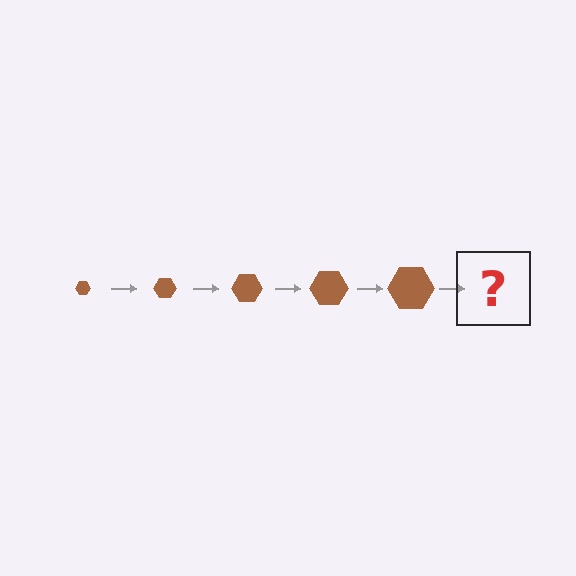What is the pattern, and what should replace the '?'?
The pattern is that the hexagon gets progressively larger each step. The '?' should be a brown hexagon, larger than the previous one.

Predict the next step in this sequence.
The next step is a brown hexagon, larger than the previous one.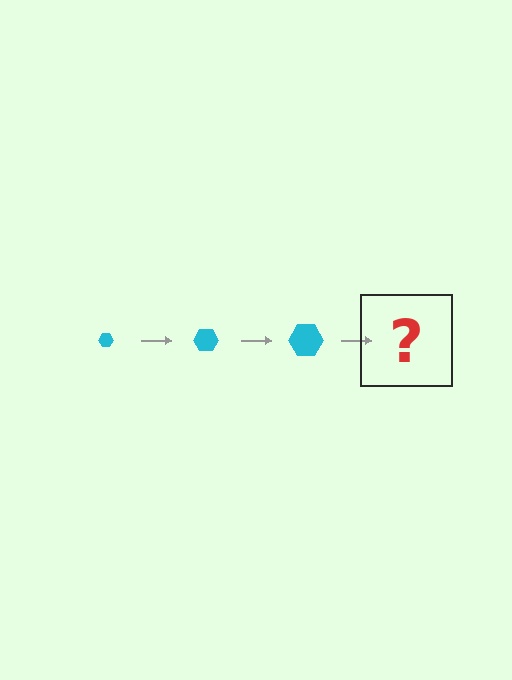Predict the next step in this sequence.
The next step is a cyan hexagon, larger than the previous one.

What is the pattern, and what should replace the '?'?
The pattern is that the hexagon gets progressively larger each step. The '?' should be a cyan hexagon, larger than the previous one.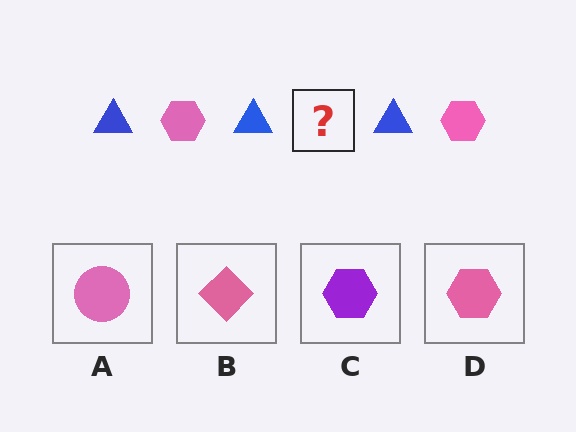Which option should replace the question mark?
Option D.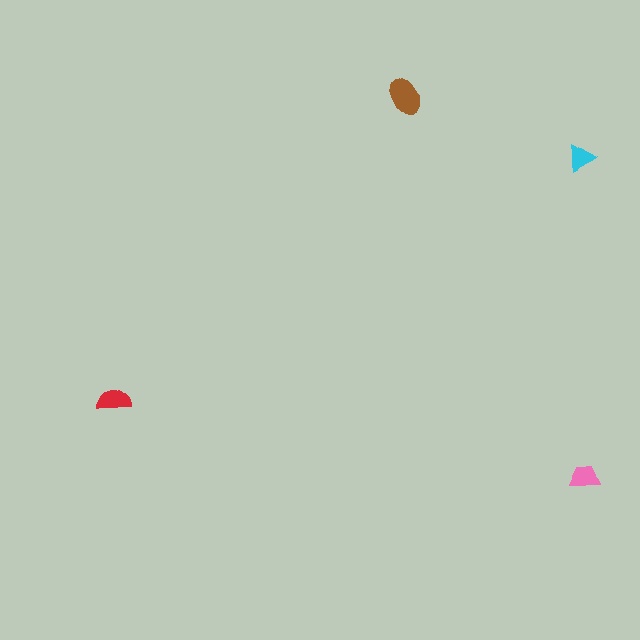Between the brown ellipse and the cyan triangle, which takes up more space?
The brown ellipse.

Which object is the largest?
The brown ellipse.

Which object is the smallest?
The cyan triangle.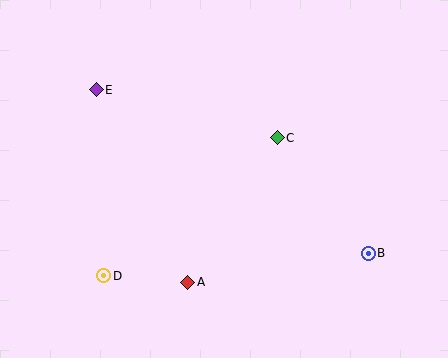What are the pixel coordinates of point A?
Point A is at (188, 282).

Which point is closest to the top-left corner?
Point E is closest to the top-left corner.